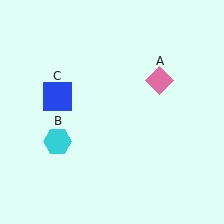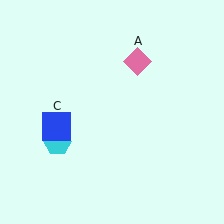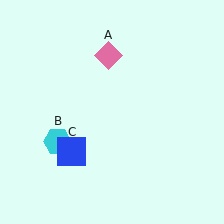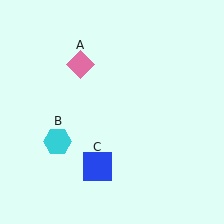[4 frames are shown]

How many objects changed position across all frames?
2 objects changed position: pink diamond (object A), blue square (object C).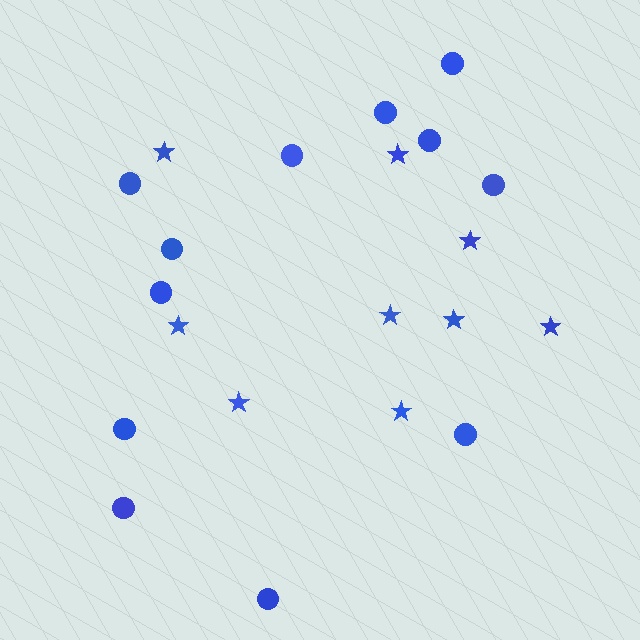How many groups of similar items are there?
There are 2 groups: one group of circles (12) and one group of stars (9).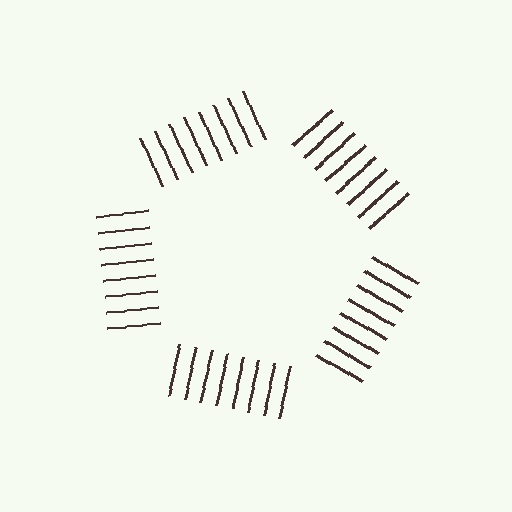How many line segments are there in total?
40 — 8 along each of the 5 edges.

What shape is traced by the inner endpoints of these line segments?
An illusory pentagon — the line segments terminate on its edges but no continuous stroke is drawn.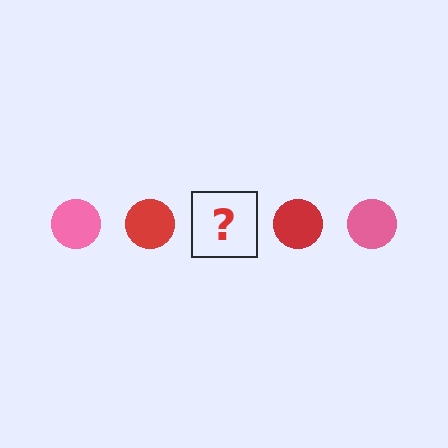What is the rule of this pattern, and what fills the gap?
The rule is that the pattern cycles through pink, red circles. The gap should be filled with a pink circle.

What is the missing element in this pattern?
The missing element is a pink circle.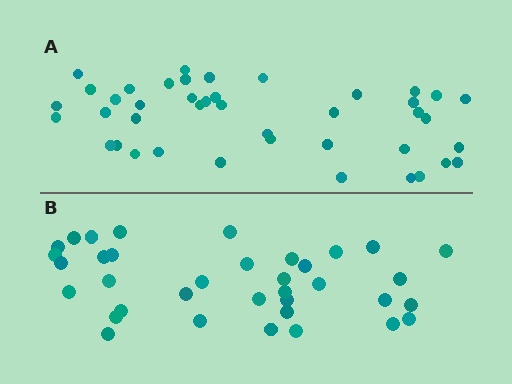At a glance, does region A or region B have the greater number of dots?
Region A (the top region) has more dots.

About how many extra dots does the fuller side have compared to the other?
Region A has about 6 more dots than region B.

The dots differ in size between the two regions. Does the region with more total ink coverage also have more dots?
No. Region B has more total ink coverage because its dots are larger, but region A actually contains more individual dots. Total area can be misleading — the number of items is what matters here.